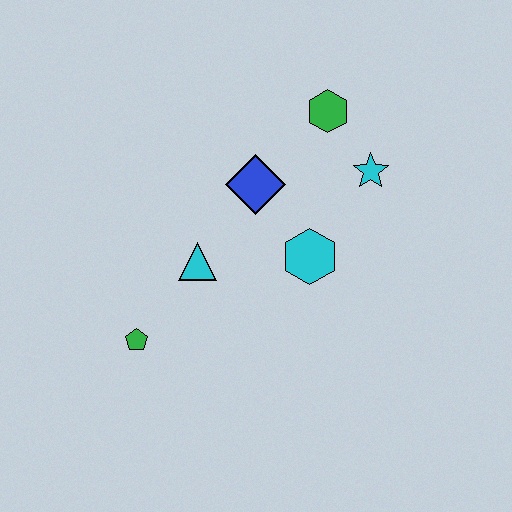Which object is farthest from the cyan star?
The green pentagon is farthest from the cyan star.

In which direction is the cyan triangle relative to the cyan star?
The cyan triangle is to the left of the cyan star.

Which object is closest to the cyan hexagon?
The blue diamond is closest to the cyan hexagon.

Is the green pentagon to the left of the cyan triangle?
Yes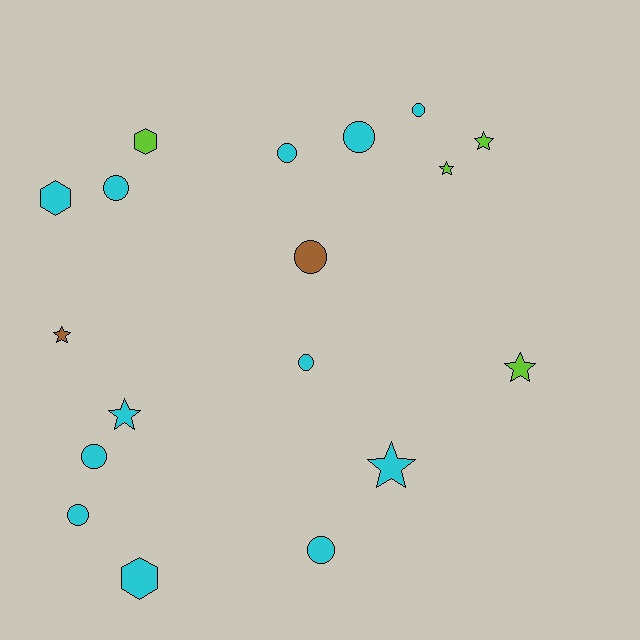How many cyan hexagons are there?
There are 2 cyan hexagons.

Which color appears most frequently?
Cyan, with 12 objects.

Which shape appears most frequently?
Circle, with 9 objects.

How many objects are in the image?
There are 18 objects.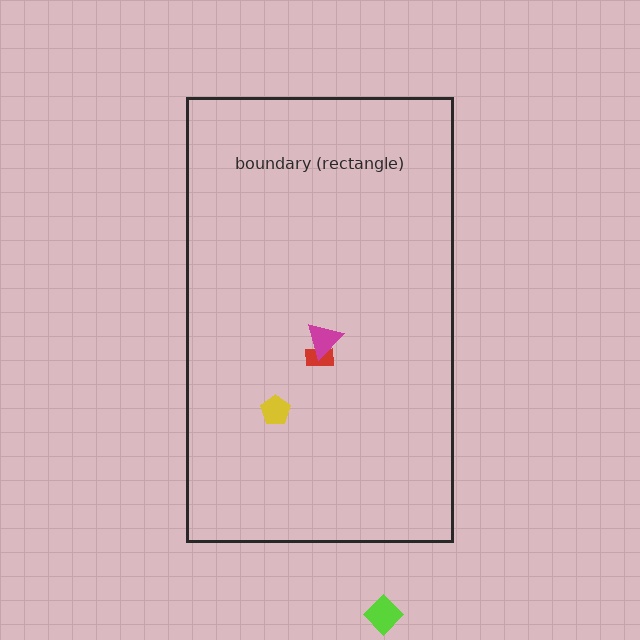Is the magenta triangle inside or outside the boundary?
Inside.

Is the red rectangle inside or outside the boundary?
Inside.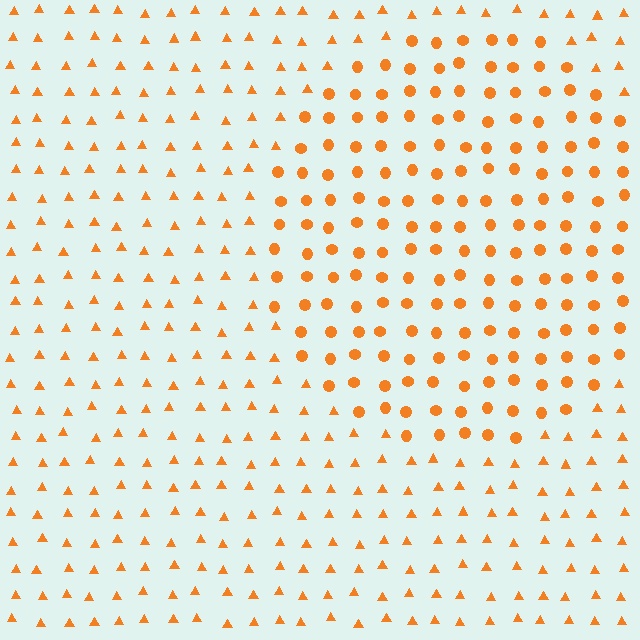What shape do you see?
I see a circle.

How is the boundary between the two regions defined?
The boundary is defined by a change in element shape: circles inside vs. triangles outside. All elements share the same color and spacing.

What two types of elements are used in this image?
The image uses circles inside the circle region and triangles outside it.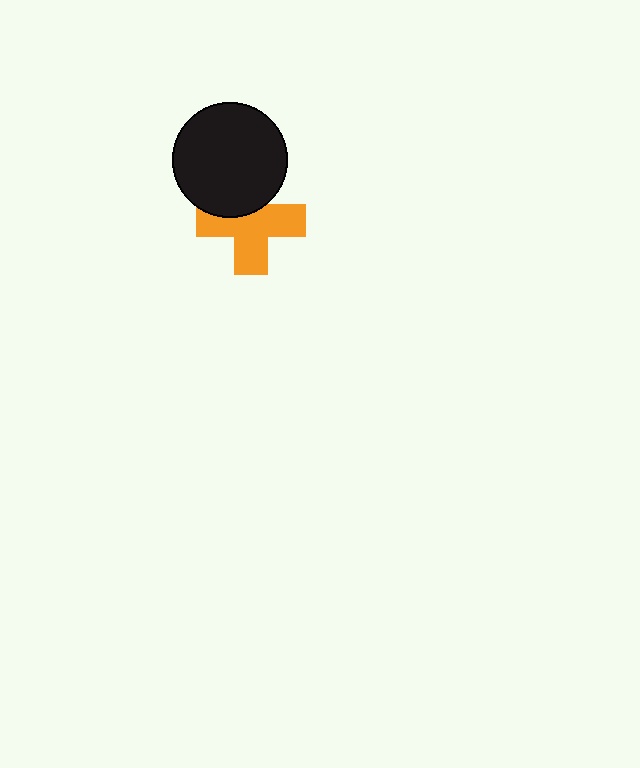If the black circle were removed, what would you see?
You would see the complete orange cross.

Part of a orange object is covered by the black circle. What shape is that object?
It is a cross.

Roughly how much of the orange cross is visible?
Most of it is visible (roughly 68%).